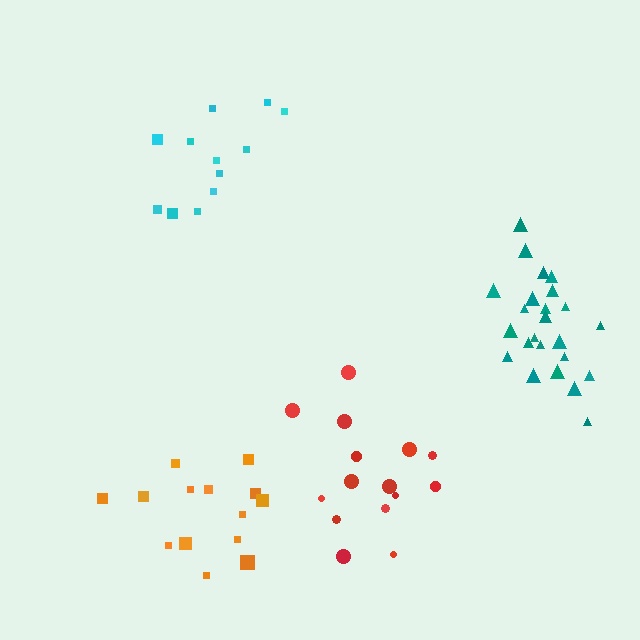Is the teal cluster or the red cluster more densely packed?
Teal.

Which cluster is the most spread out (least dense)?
Orange.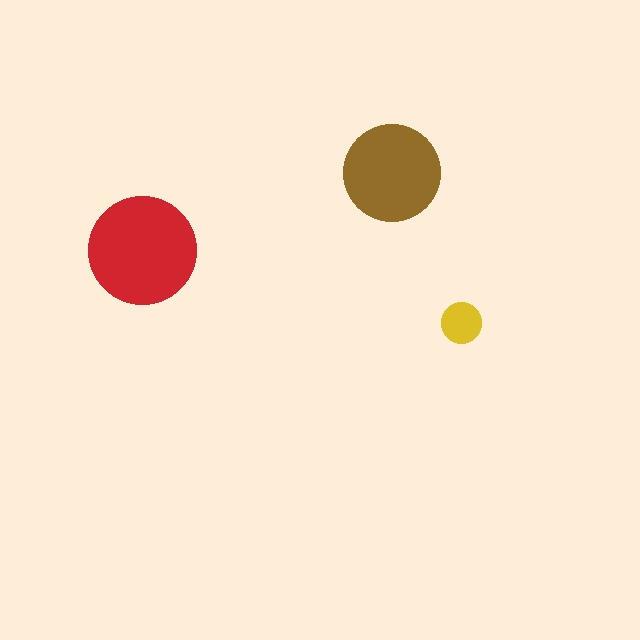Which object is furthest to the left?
The red circle is leftmost.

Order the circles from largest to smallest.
the red one, the brown one, the yellow one.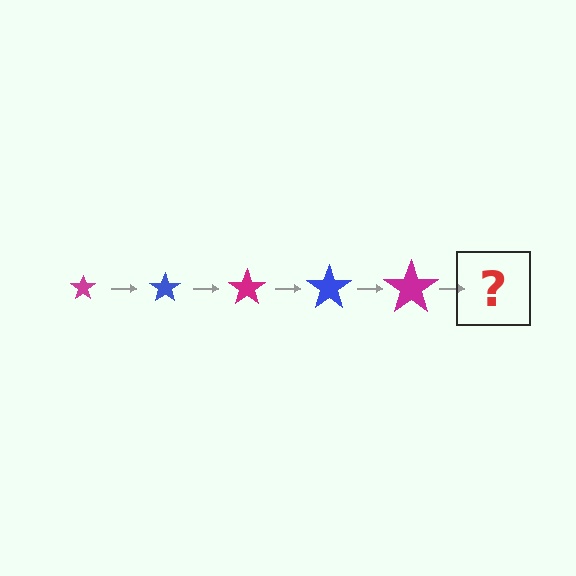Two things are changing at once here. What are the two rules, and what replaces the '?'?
The two rules are that the star grows larger each step and the color cycles through magenta and blue. The '?' should be a blue star, larger than the previous one.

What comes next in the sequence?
The next element should be a blue star, larger than the previous one.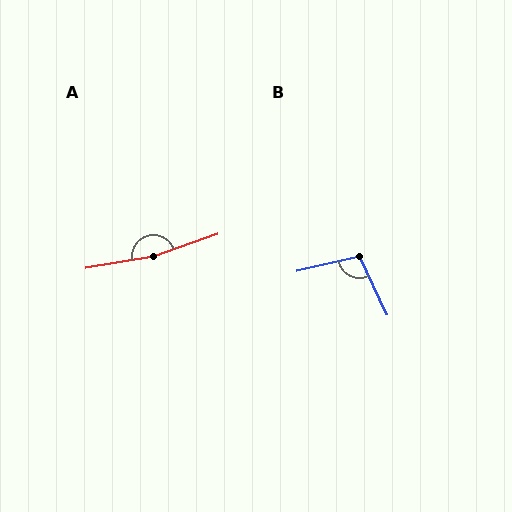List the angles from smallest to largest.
B (102°), A (170°).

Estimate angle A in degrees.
Approximately 170 degrees.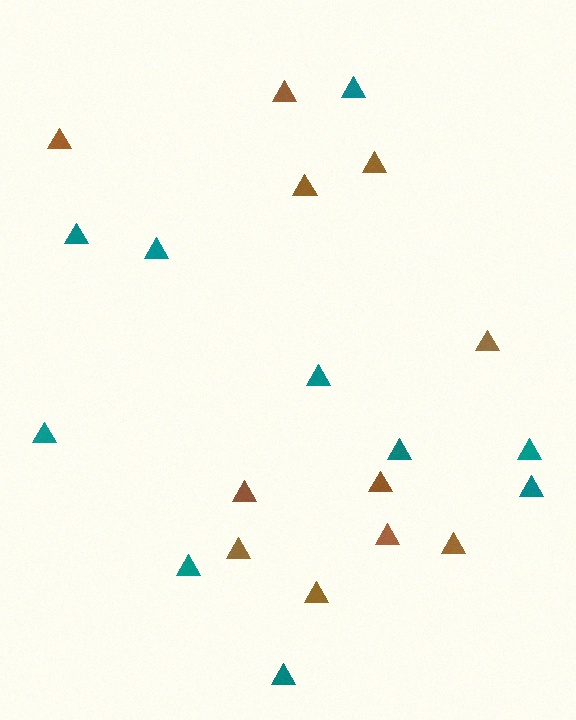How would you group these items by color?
There are 2 groups: one group of teal triangles (10) and one group of brown triangles (11).